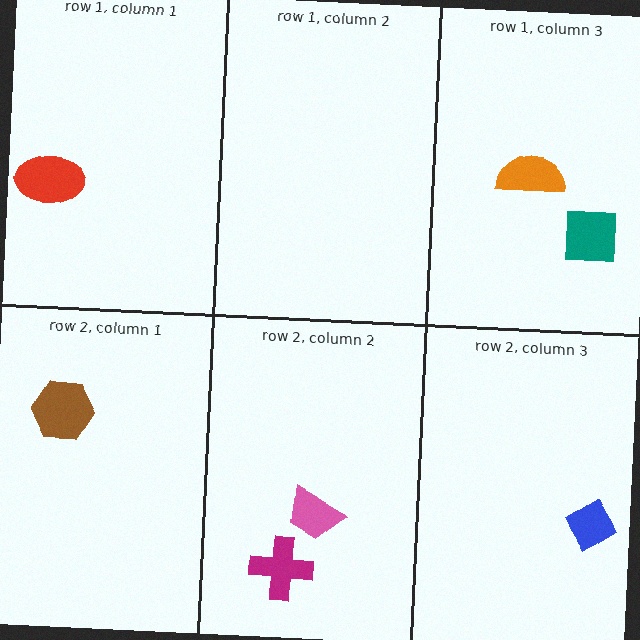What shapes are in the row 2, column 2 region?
The pink trapezoid, the magenta cross.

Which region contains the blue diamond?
The row 2, column 3 region.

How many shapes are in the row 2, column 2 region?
2.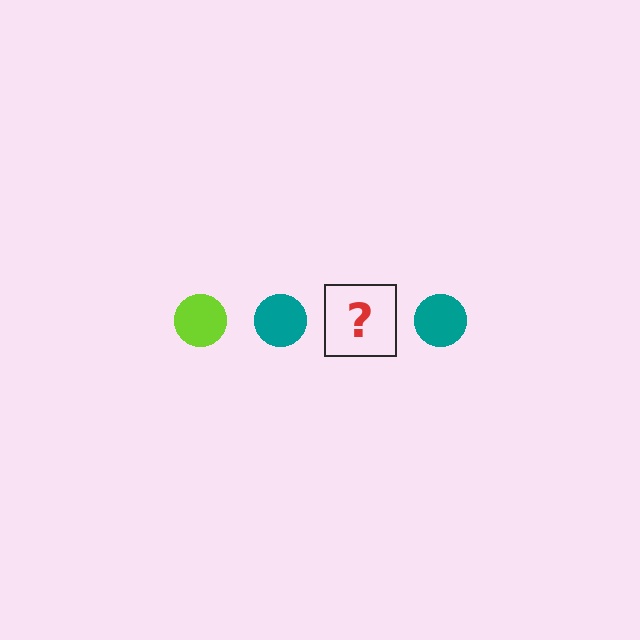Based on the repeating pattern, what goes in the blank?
The blank should be a lime circle.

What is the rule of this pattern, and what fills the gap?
The rule is that the pattern cycles through lime, teal circles. The gap should be filled with a lime circle.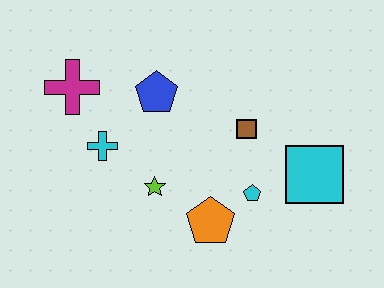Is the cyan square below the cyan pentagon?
No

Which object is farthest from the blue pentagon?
The cyan square is farthest from the blue pentagon.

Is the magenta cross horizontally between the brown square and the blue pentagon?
No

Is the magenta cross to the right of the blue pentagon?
No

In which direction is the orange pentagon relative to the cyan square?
The orange pentagon is to the left of the cyan square.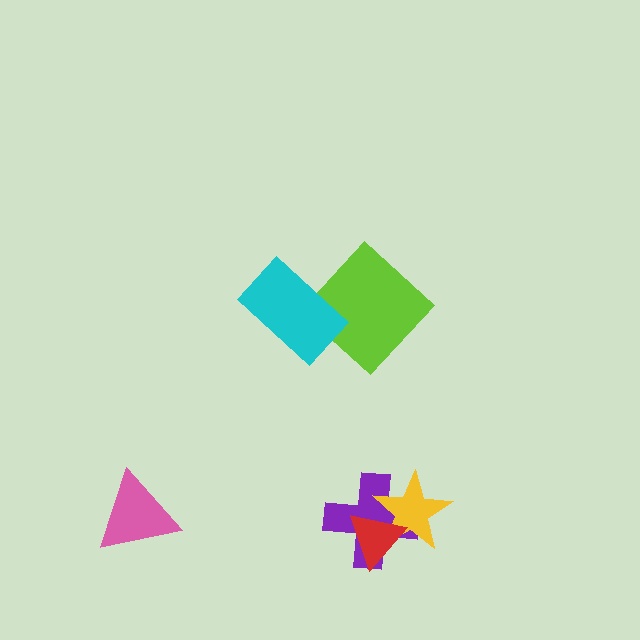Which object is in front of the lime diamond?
The cyan rectangle is in front of the lime diamond.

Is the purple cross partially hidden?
Yes, it is partially covered by another shape.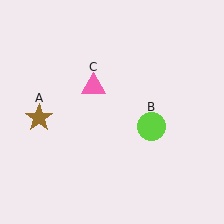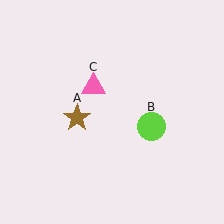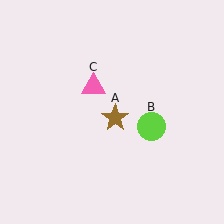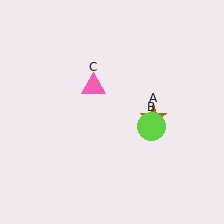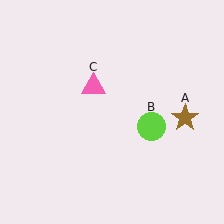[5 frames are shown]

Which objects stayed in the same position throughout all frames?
Lime circle (object B) and pink triangle (object C) remained stationary.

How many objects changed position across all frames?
1 object changed position: brown star (object A).